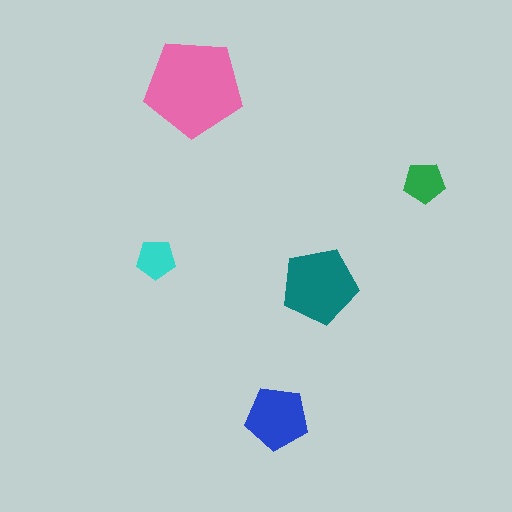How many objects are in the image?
There are 5 objects in the image.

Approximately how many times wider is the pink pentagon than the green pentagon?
About 2.5 times wider.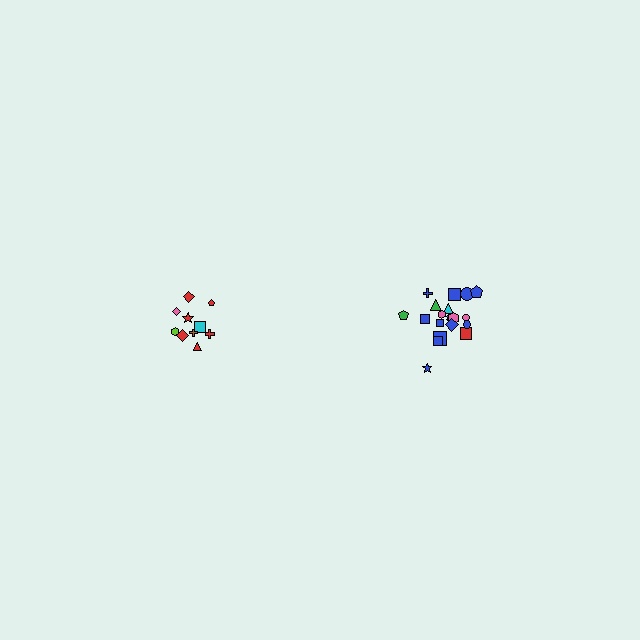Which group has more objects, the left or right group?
The right group.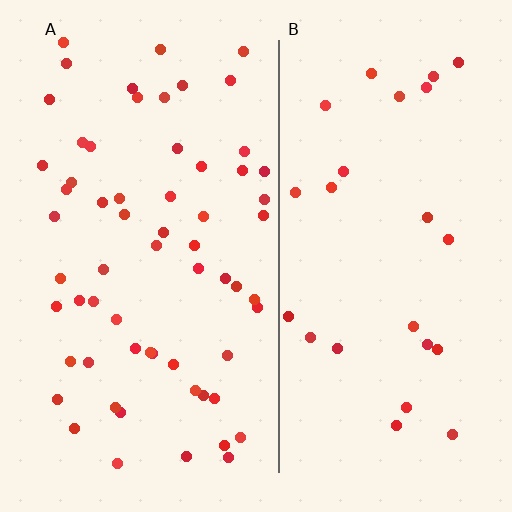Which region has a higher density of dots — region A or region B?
A (the left).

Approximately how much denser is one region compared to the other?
Approximately 2.5× — region A over region B.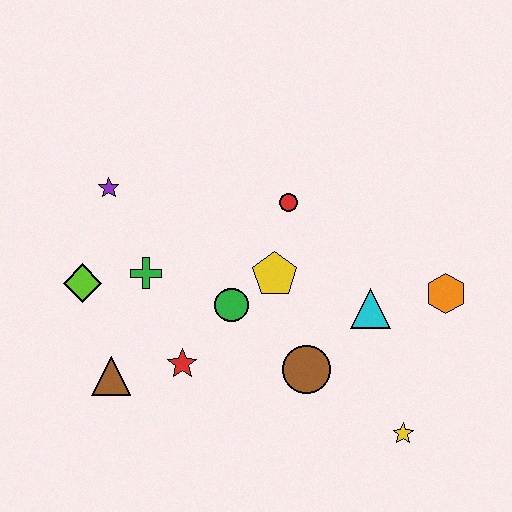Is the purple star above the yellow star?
Yes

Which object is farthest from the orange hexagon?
The lime diamond is farthest from the orange hexagon.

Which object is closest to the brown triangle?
The red star is closest to the brown triangle.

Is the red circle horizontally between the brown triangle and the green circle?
No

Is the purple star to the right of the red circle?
No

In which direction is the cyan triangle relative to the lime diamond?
The cyan triangle is to the right of the lime diamond.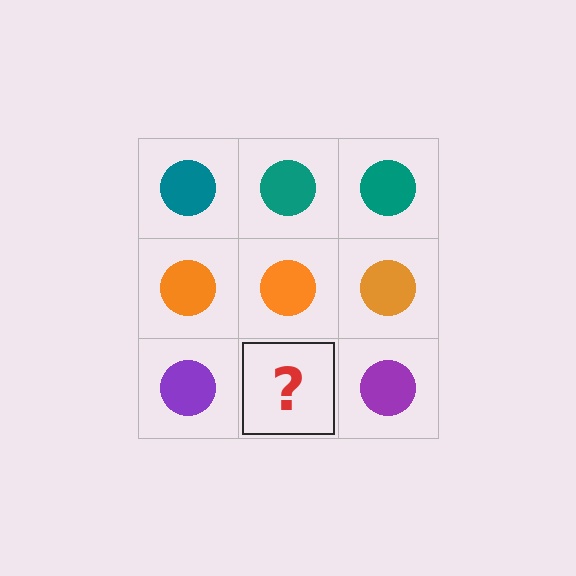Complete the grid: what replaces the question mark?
The question mark should be replaced with a purple circle.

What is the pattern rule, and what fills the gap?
The rule is that each row has a consistent color. The gap should be filled with a purple circle.